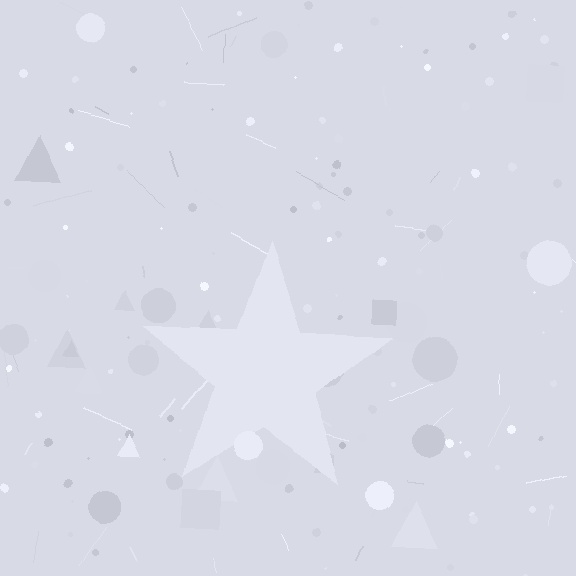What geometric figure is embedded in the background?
A star is embedded in the background.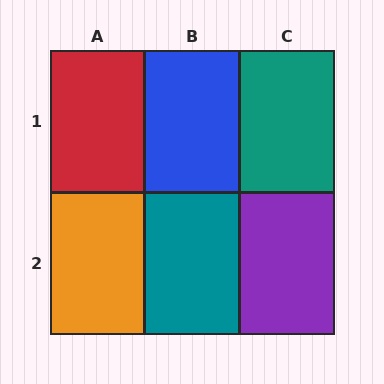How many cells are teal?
2 cells are teal.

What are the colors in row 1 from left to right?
Red, blue, teal.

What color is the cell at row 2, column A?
Orange.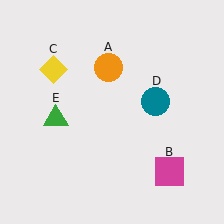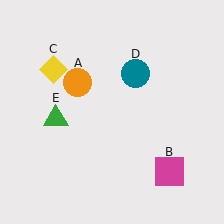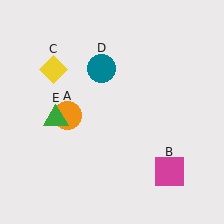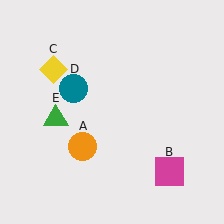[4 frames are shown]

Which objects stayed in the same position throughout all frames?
Magenta square (object B) and yellow diamond (object C) and green triangle (object E) remained stationary.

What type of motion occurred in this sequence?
The orange circle (object A), teal circle (object D) rotated counterclockwise around the center of the scene.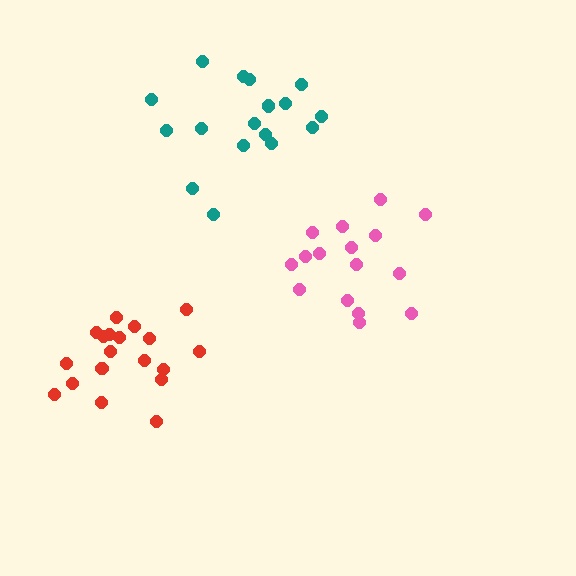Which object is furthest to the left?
The red cluster is leftmost.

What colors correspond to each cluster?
The clusters are colored: pink, teal, red.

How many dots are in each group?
Group 1: 16 dots, Group 2: 17 dots, Group 3: 19 dots (52 total).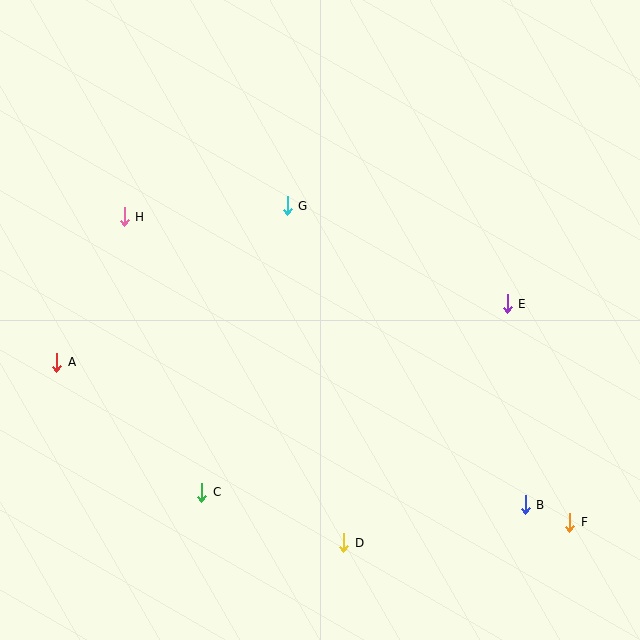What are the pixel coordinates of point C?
Point C is at (202, 492).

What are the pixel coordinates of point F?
Point F is at (570, 522).